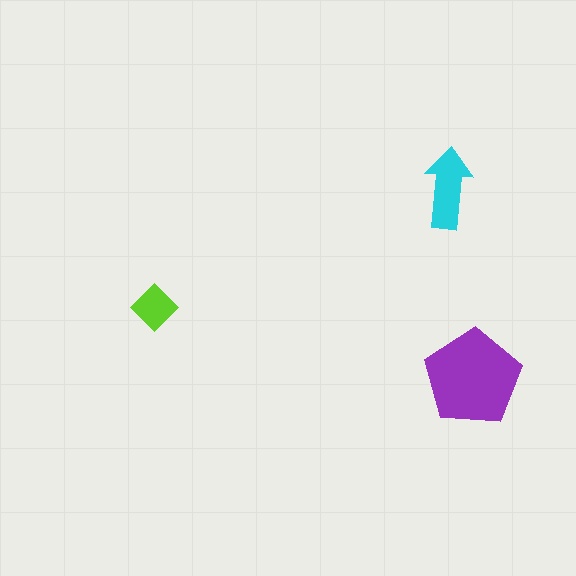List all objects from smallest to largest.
The lime diamond, the cyan arrow, the purple pentagon.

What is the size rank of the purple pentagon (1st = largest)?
1st.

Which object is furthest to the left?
The lime diamond is leftmost.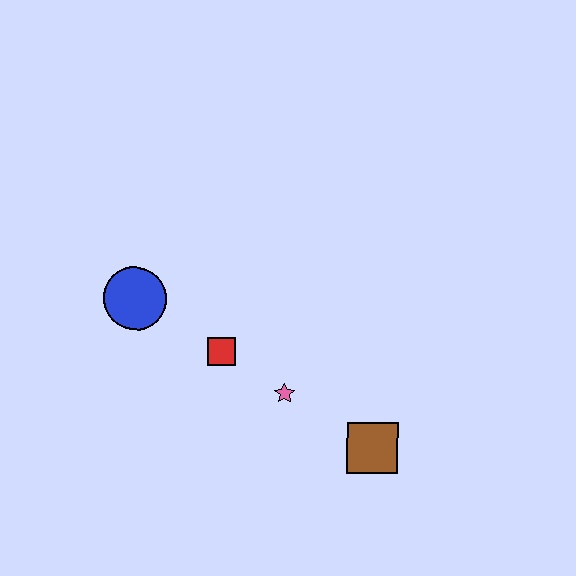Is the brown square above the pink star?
No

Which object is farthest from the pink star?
The blue circle is farthest from the pink star.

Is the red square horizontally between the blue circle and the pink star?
Yes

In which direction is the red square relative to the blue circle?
The red square is to the right of the blue circle.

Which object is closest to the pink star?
The red square is closest to the pink star.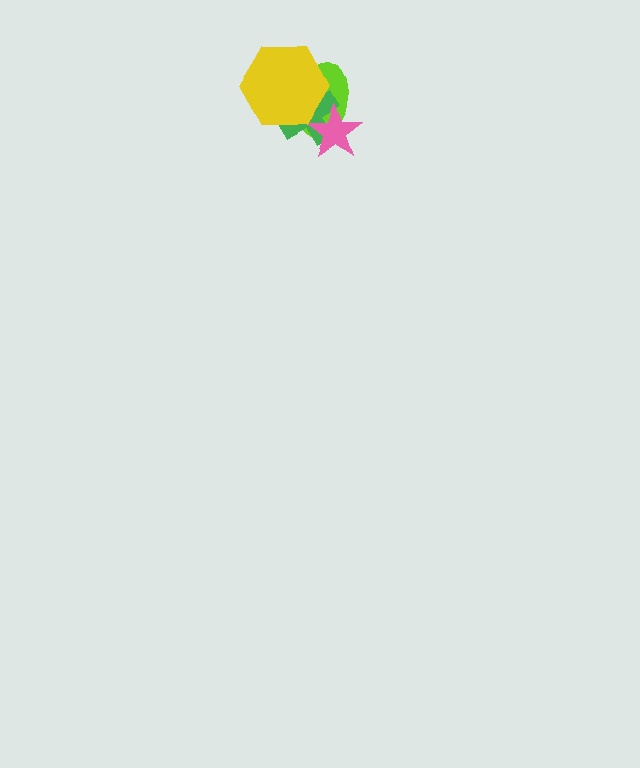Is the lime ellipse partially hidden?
Yes, it is partially covered by another shape.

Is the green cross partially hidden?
Yes, it is partially covered by another shape.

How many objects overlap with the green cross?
3 objects overlap with the green cross.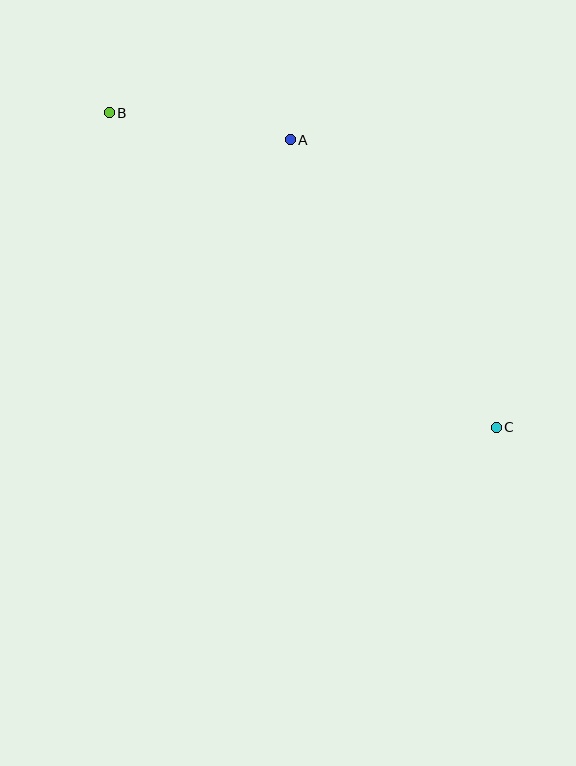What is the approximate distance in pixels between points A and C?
The distance between A and C is approximately 354 pixels.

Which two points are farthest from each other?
Points B and C are farthest from each other.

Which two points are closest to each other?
Points A and B are closest to each other.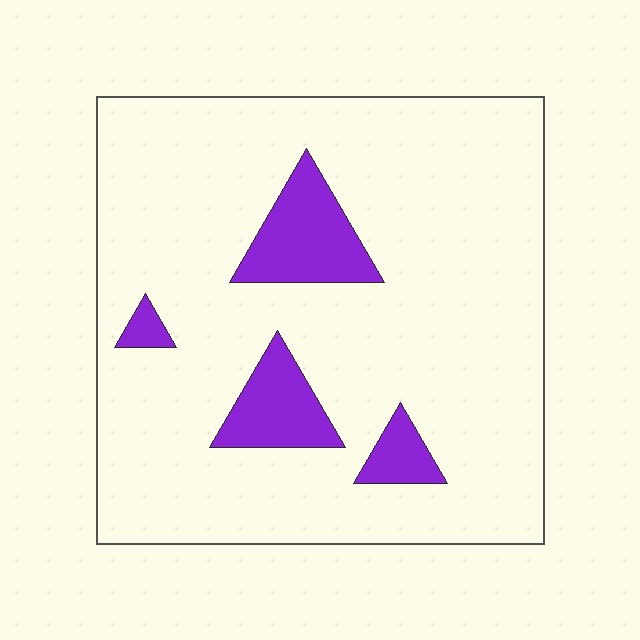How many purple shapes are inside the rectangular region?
4.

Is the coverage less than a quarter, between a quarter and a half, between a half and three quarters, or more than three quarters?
Less than a quarter.